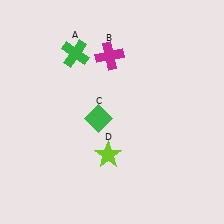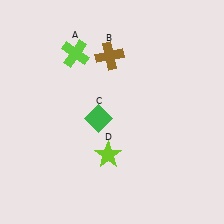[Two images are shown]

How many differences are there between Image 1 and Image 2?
There are 2 differences between the two images.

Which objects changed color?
A changed from green to lime. B changed from magenta to brown.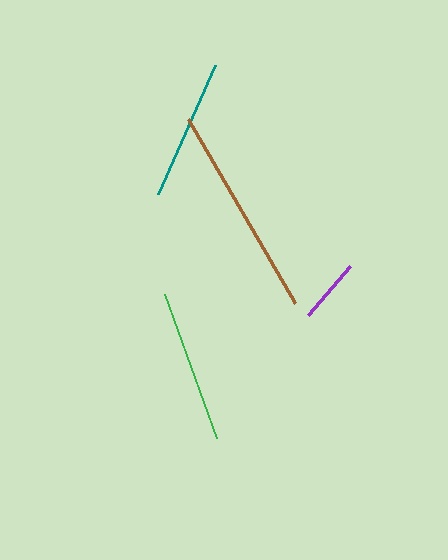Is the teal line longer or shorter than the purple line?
The teal line is longer than the purple line.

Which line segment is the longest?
The brown line is the longest at approximately 214 pixels.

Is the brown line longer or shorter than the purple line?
The brown line is longer than the purple line.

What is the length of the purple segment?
The purple segment is approximately 64 pixels long.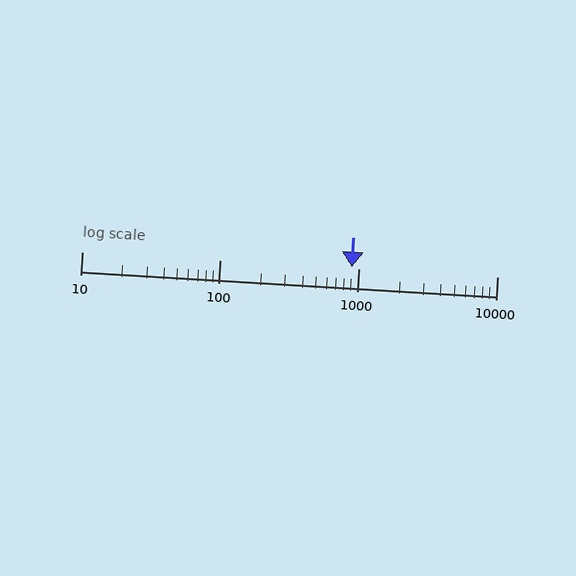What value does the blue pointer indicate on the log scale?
The pointer indicates approximately 890.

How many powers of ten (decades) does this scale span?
The scale spans 3 decades, from 10 to 10000.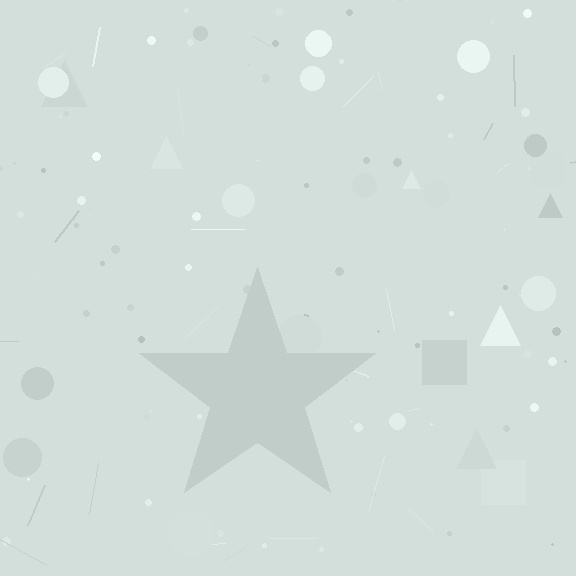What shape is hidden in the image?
A star is hidden in the image.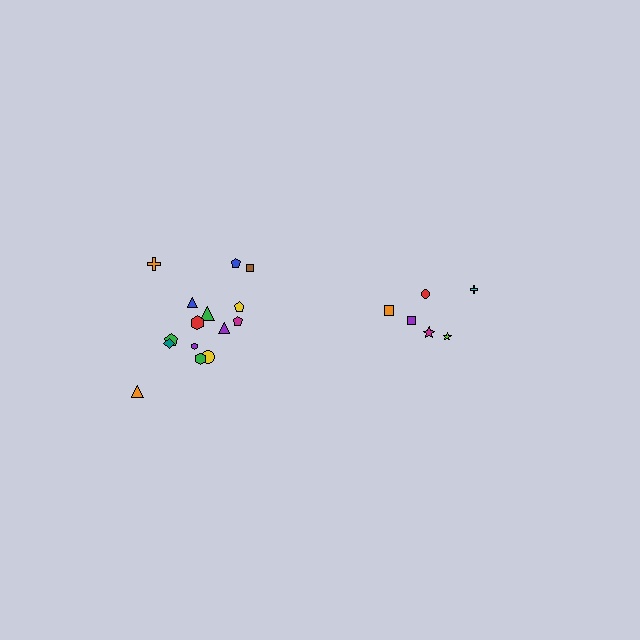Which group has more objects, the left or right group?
The left group.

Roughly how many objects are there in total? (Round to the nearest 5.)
Roughly 20 objects in total.